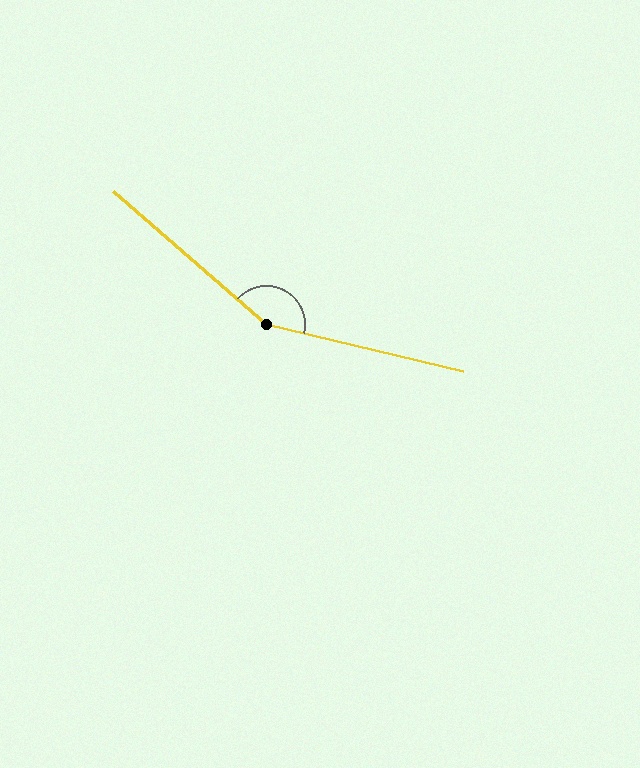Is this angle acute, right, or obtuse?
It is obtuse.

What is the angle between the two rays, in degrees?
Approximately 152 degrees.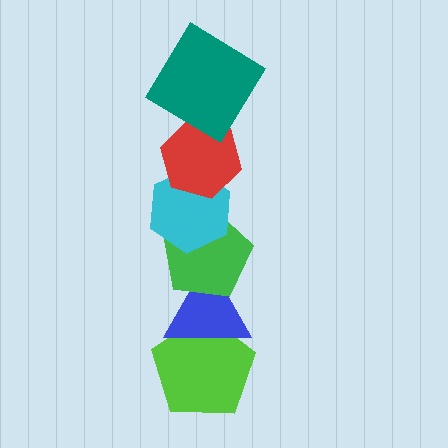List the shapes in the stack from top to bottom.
From top to bottom: the teal diamond, the red hexagon, the cyan hexagon, the green pentagon, the blue triangle, the lime pentagon.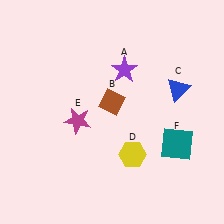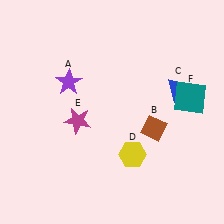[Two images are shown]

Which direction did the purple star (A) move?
The purple star (A) moved left.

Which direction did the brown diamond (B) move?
The brown diamond (B) moved right.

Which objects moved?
The objects that moved are: the purple star (A), the brown diamond (B), the teal square (F).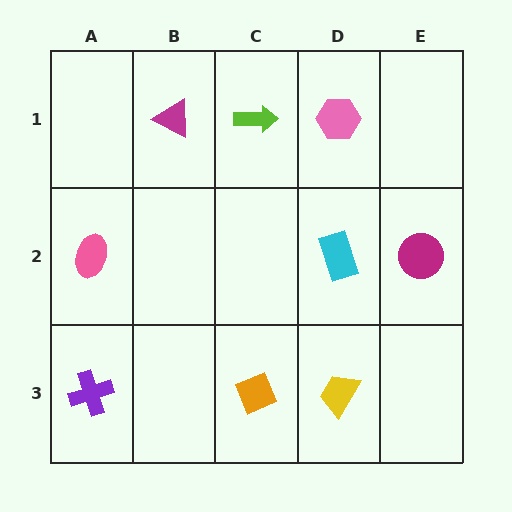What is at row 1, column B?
A magenta triangle.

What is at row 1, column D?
A pink hexagon.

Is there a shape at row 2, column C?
No, that cell is empty.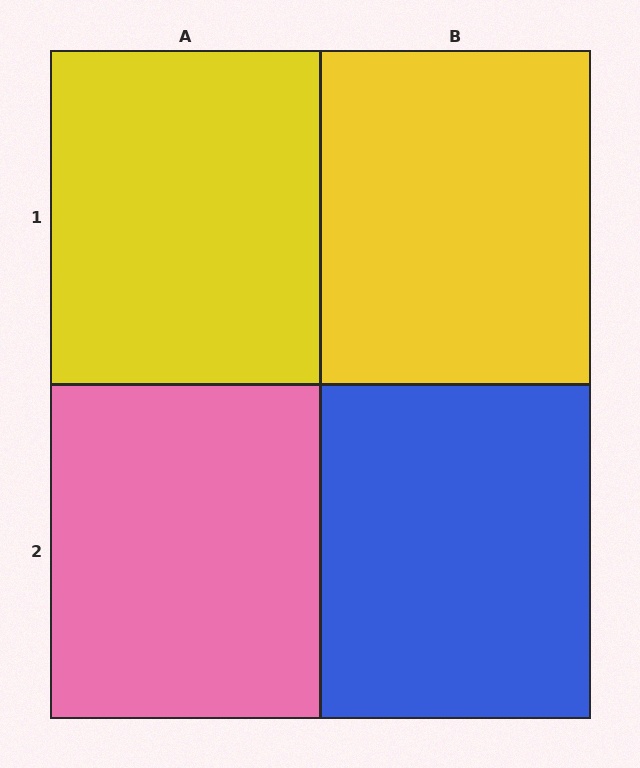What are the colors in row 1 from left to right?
Yellow, yellow.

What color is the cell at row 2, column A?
Pink.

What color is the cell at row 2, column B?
Blue.